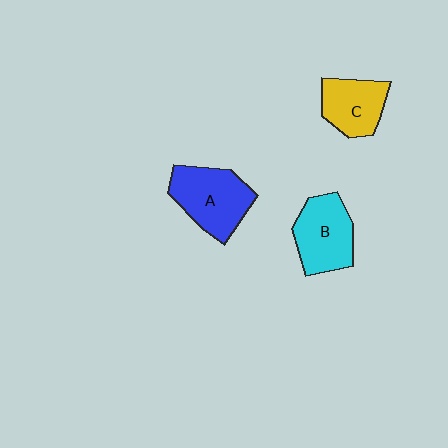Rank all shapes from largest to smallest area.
From largest to smallest: A (blue), B (cyan), C (yellow).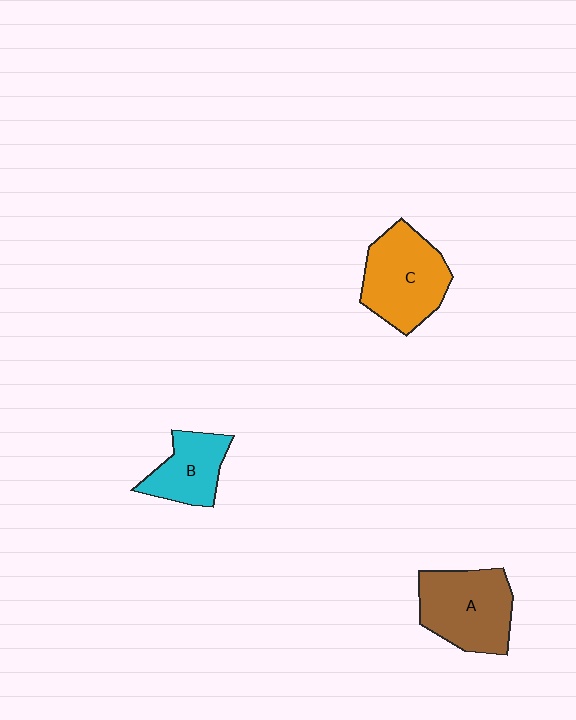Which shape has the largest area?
Shape C (orange).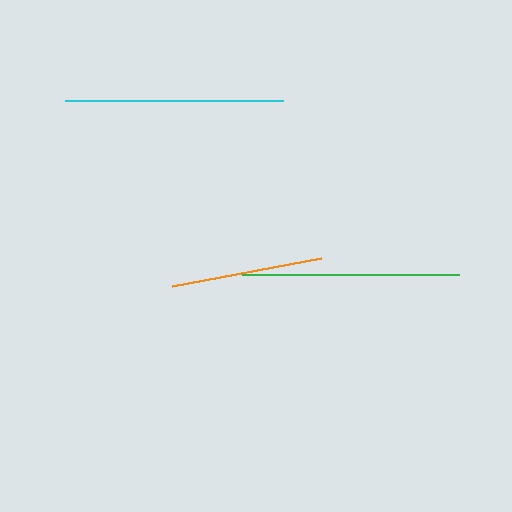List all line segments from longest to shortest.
From longest to shortest: cyan, green, orange.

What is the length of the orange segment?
The orange segment is approximately 152 pixels long.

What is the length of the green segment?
The green segment is approximately 217 pixels long.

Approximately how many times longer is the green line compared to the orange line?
The green line is approximately 1.4 times the length of the orange line.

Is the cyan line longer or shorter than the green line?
The cyan line is longer than the green line.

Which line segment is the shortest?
The orange line is the shortest at approximately 152 pixels.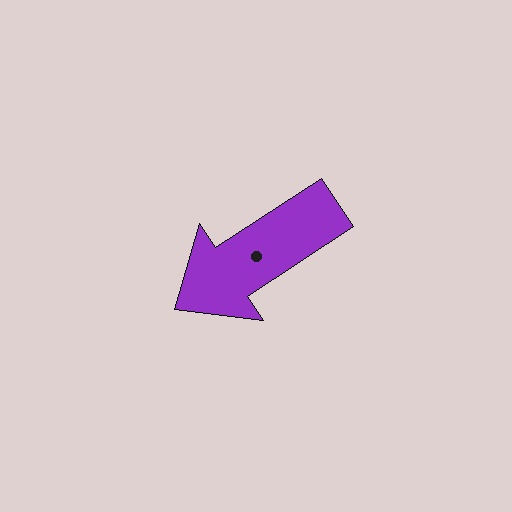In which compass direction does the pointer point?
Southwest.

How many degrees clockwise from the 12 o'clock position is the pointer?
Approximately 237 degrees.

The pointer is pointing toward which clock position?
Roughly 8 o'clock.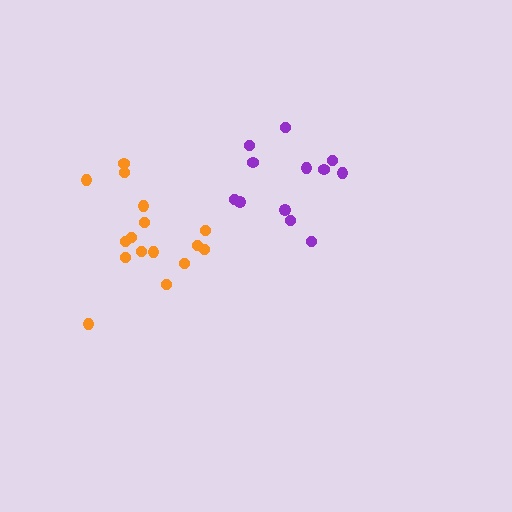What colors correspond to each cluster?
The clusters are colored: purple, orange.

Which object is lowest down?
The orange cluster is bottommost.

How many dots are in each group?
Group 1: 12 dots, Group 2: 16 dots (28 total).